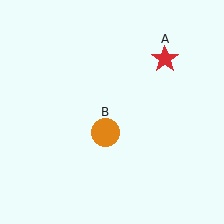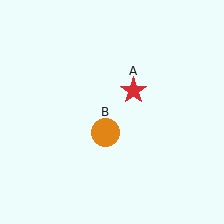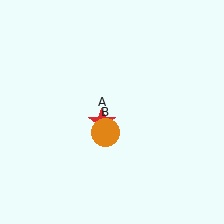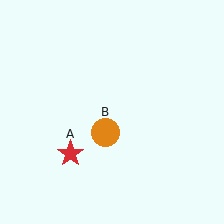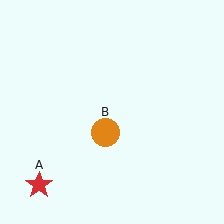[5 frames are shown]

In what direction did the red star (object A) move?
The red star (object A) moved down and to the left.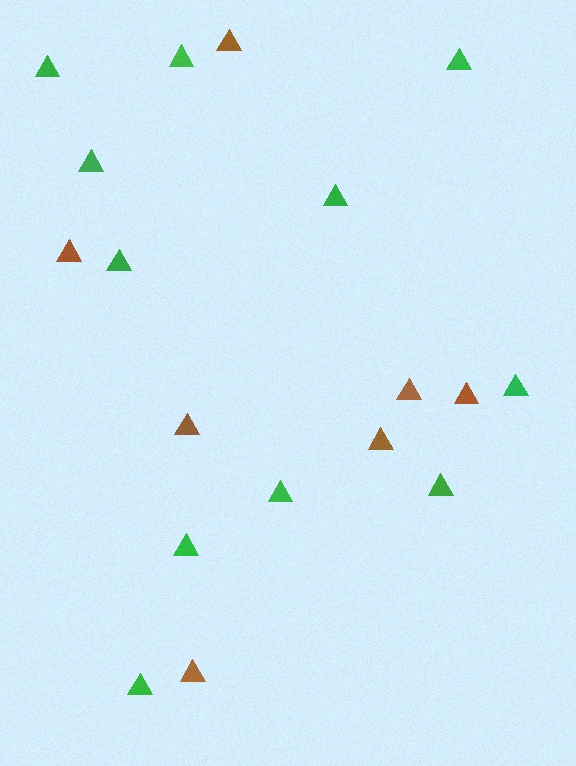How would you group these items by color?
There are 2 groups: one group of green triangles (11) and one group of brown triangles (7).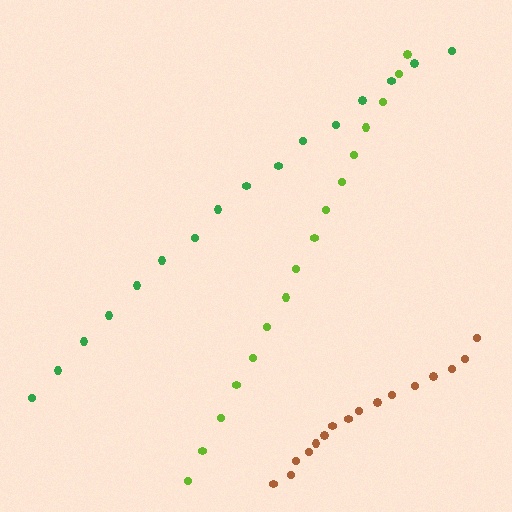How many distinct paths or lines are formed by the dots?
There are 3 distinct paths.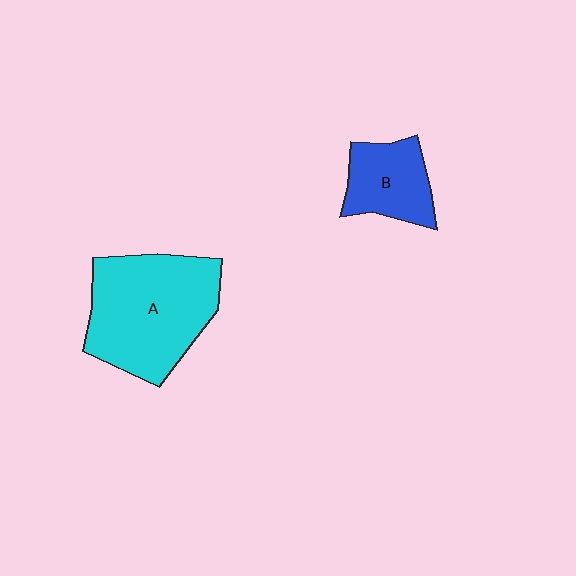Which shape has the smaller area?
Shape B (blue).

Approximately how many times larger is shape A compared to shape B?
Approximately 2.1 times.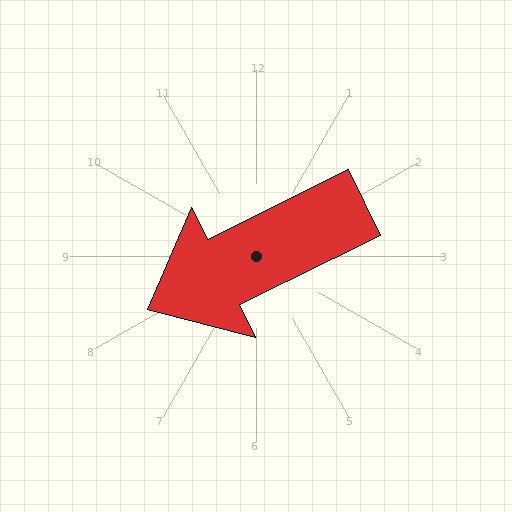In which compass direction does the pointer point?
Southwest.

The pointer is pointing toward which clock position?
Roughly 8 o'clock.